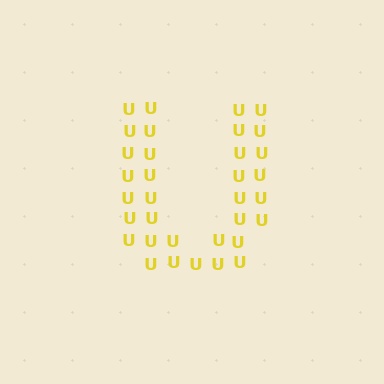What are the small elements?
The small elements are letter U's.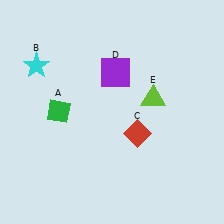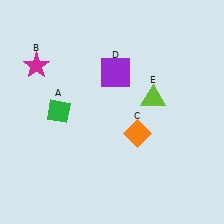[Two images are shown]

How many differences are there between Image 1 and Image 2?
There are 2 differences between the two images.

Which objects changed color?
B changed from cyan to magenta. C changed from red to orange.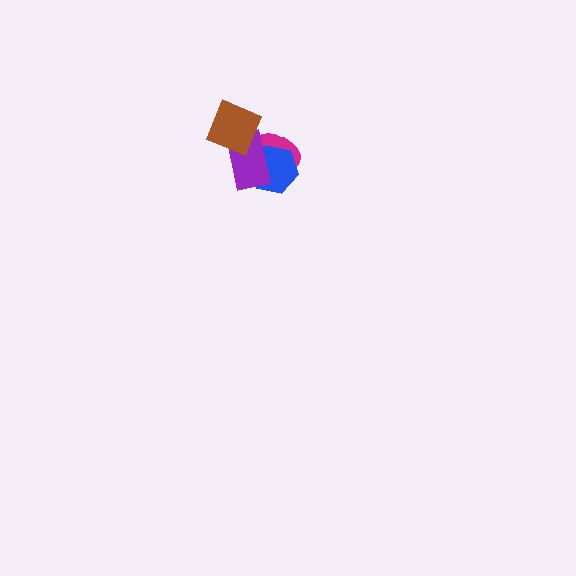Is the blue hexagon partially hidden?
Yes, it is partially covered by another shape.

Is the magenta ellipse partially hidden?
Yes, it is partially covered by another shape.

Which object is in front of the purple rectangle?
The brown diamond is in front of the purple rectangle.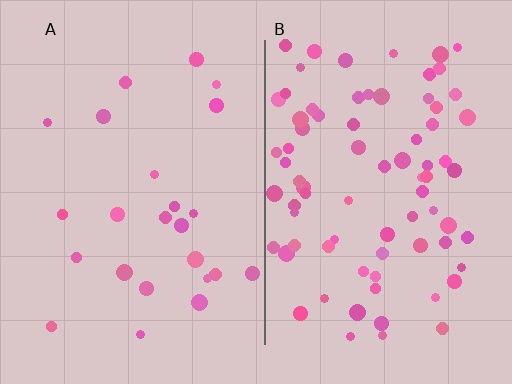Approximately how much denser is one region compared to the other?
Approximately 3.3× — region B over region A.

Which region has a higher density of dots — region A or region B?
B (the right).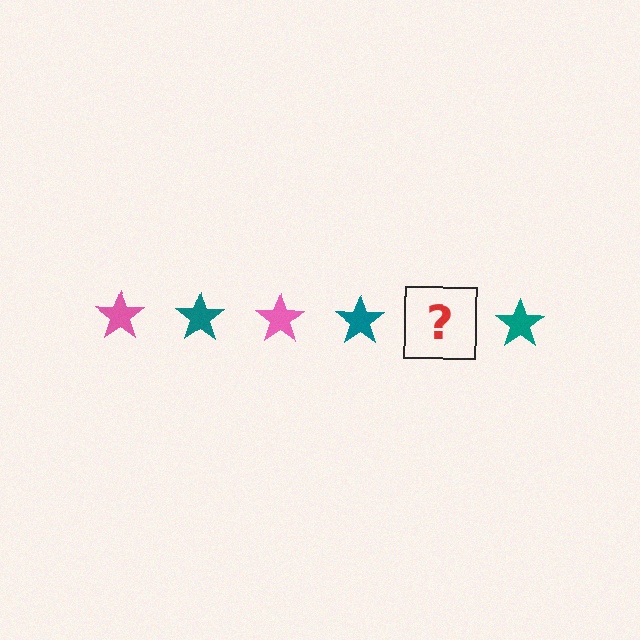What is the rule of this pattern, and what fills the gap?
The rule is that the pattern cycles through pink, teal stars. The gap should be filled with a pink star.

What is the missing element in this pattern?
The missing element is a pink star.